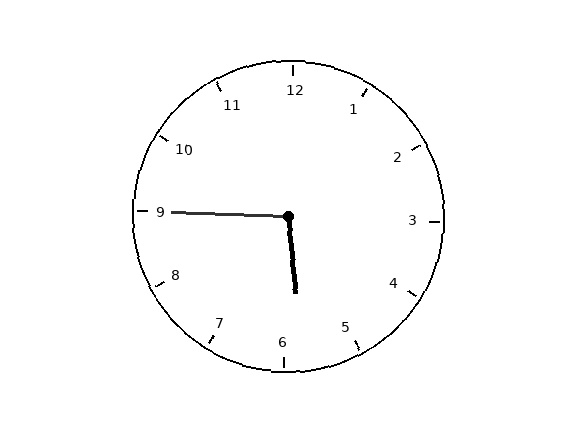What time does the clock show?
5:45.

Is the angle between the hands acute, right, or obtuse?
It is obtuse.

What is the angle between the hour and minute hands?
Approximately 98 degrees.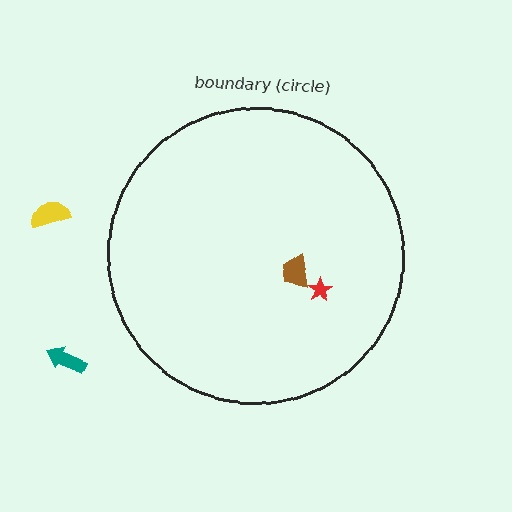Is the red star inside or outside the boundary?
Inside.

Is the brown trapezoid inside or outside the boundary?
Inside.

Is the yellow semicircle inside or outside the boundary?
Outside.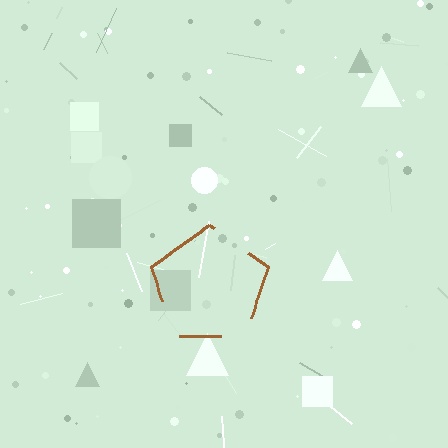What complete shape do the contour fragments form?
The contour fragments form a pentagon.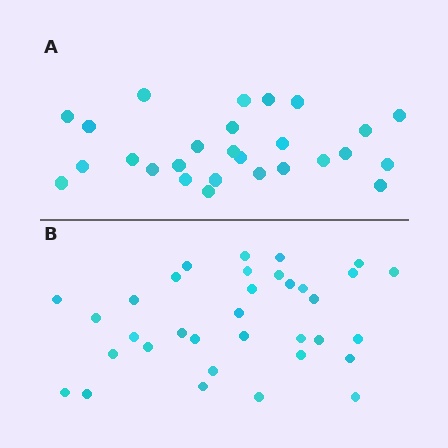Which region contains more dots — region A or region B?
Region B (the bottom region) has more dots.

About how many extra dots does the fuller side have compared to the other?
Region B has roughly 8 or so more dots than region A.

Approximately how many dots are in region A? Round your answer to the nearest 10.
About 30 dots. (The exact count is 27, which rounds to 30.)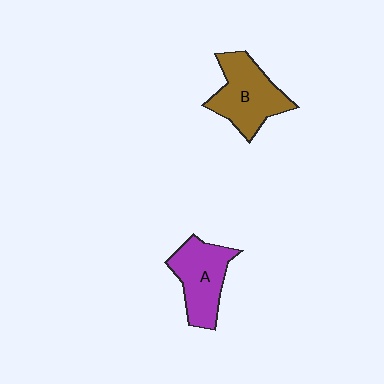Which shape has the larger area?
Shape B (brown).